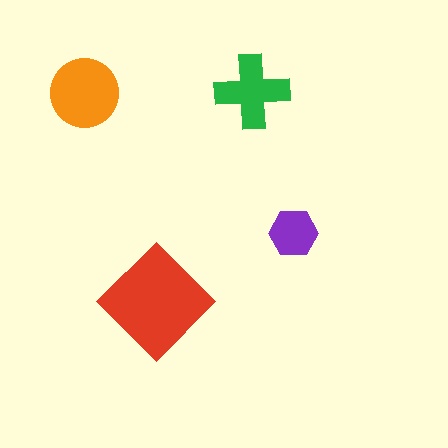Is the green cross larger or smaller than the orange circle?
Smaller.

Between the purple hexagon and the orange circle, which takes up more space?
The orange circle.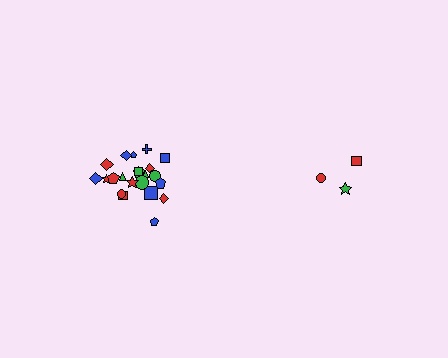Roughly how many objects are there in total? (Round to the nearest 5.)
Roughly 25 objects in total.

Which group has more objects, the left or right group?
The left group.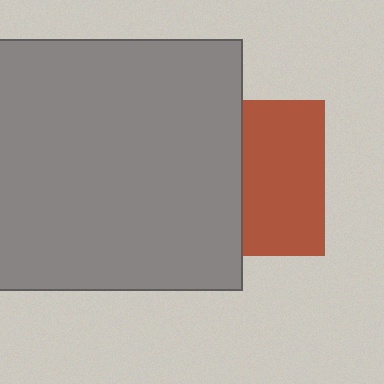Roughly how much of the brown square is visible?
About half of it is visible (roughly 53%).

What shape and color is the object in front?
The object in front is a gray rectangle.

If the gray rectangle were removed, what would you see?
You would see the complete brown square.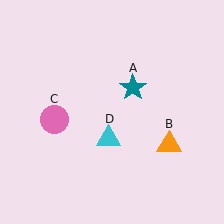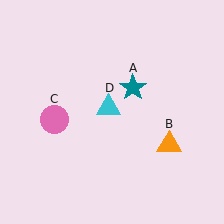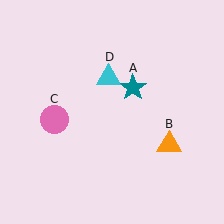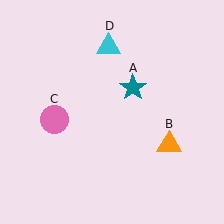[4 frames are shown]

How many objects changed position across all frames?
1 object changed position: cyan triangle (object D).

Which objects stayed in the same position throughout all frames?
Teal star (object A) and orange triangle (object B) and pink circle (object C) remained stationary.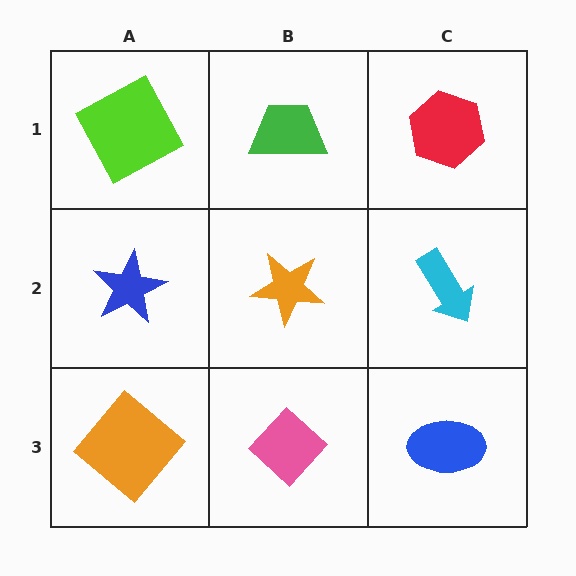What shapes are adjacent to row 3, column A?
A blue star (row 2, column A), a pink diamond (row 3, column B).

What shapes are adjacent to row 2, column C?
A red hexagon (row 1, column C), a blue ellipse (row 3, column C), an orange star (row 2, column B).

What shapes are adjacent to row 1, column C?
A cyan arrow (row 2, column C), a green trapezoid (row 1, column B).